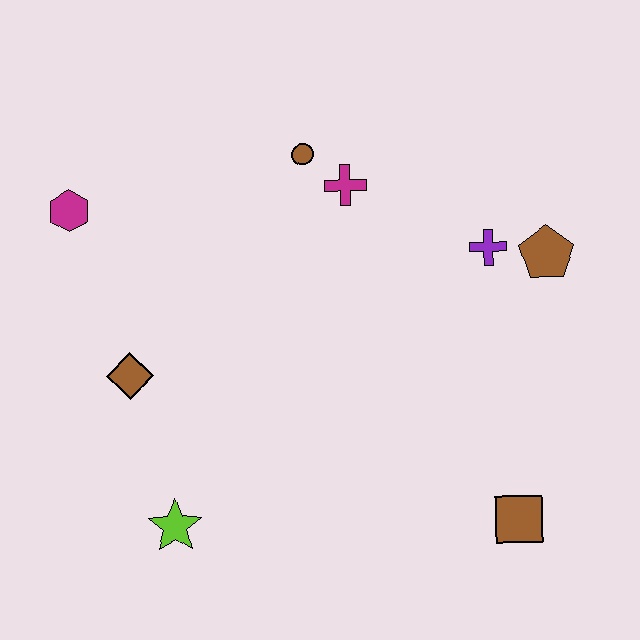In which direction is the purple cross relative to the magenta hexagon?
The purple cross is to the right of the magenta hexagon.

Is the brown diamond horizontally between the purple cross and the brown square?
No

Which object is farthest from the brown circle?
The brown square is farthest from the brown circle.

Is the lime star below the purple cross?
Yes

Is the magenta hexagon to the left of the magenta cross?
Yes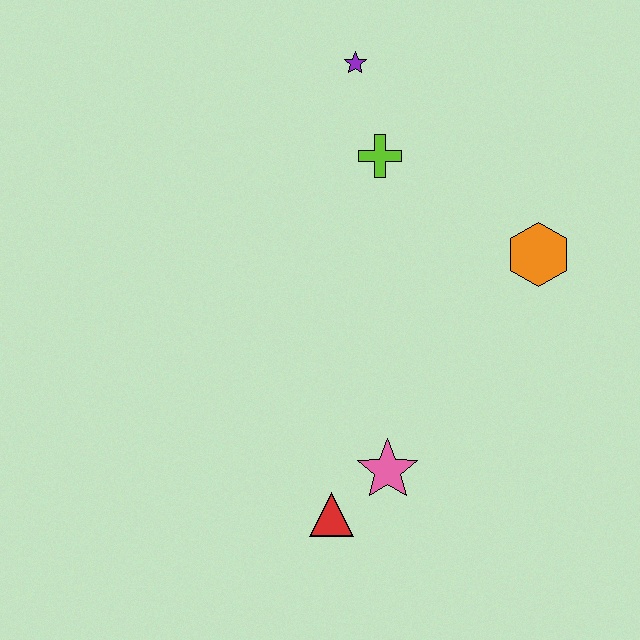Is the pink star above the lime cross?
No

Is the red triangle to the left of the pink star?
Yes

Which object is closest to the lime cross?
The purple star is closest to the lime cross.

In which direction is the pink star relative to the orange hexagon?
The pink star is below the orange hexagon.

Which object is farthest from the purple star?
The red triangle is farthest from the purple star.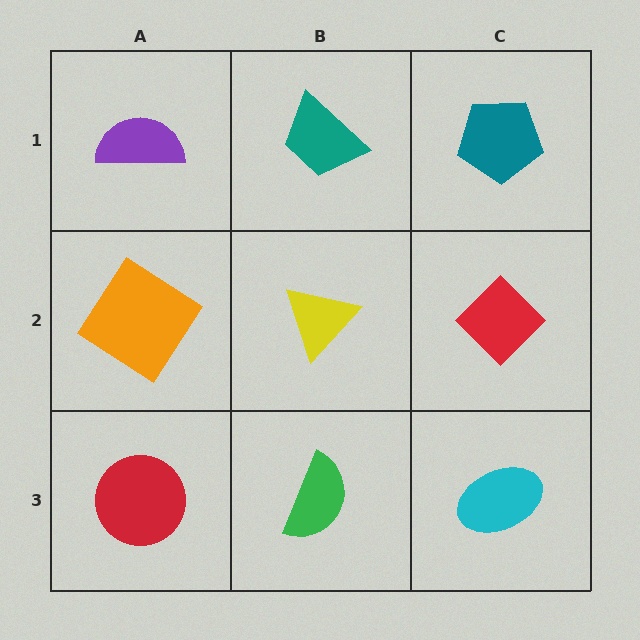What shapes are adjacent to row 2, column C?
A teal pentagon (row 1, column C), a cyan ellipse (row 3, column C), a yellow triangle (row 2, column B).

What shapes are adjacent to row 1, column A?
An orange diamond (row 2, column A), a teal trapezoid (row 1, column B).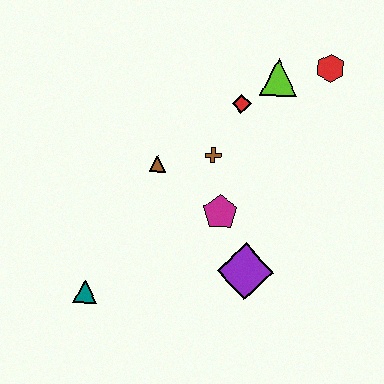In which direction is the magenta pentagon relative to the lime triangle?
The magenta pentagon is below the lime triangle.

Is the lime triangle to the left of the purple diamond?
No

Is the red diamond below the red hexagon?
Yes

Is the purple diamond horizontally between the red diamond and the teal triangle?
No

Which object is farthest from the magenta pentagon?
The red hexagon is farthest from the magenta pentagon.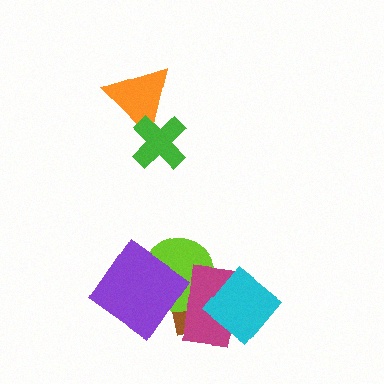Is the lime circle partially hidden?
Yes, it is partially covered by another shape.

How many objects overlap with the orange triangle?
1 object overlaps with the orange triangle.